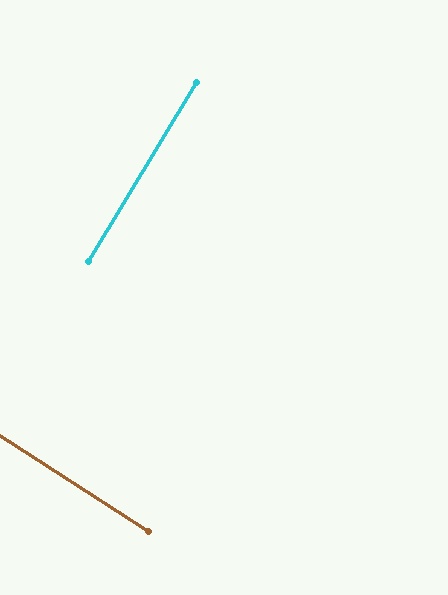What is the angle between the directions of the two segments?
Approximately 88 degrees.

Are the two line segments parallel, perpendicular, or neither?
Perpendicular — they meet at approximately 88°.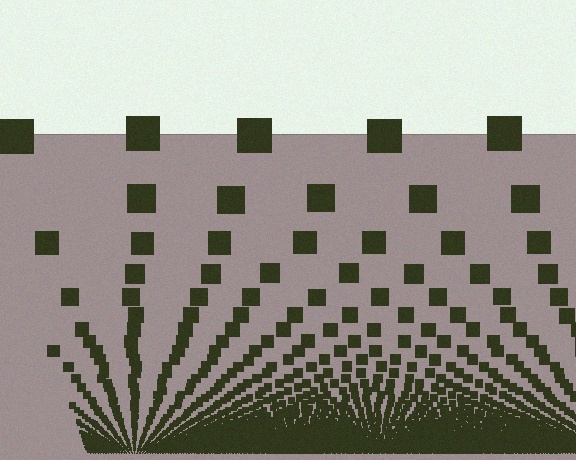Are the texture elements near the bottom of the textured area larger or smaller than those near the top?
Smaller. The gradient is inverted — elements near the bottom are smaller and denser.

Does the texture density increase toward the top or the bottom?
Density increases toward the bottom.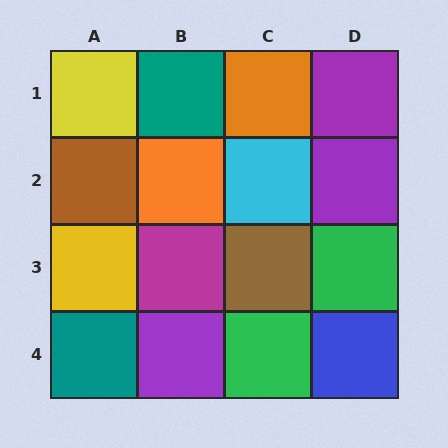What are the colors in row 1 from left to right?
Yellow, teal, orange, purple.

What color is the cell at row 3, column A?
Yellow.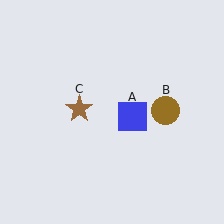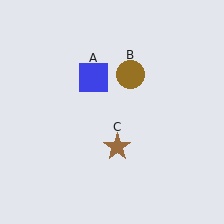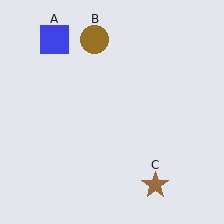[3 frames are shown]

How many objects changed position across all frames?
3 objects changed position: blue square (object A), brown circle (object B), brown star (object C).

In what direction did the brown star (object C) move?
The brown star (object C) moved down and to the right.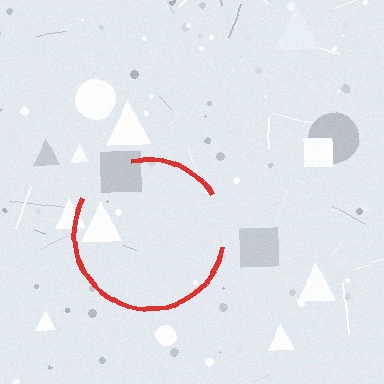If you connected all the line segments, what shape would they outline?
They would outline a circle.